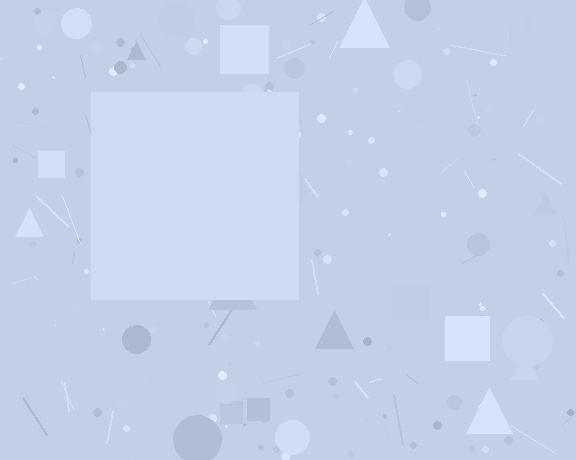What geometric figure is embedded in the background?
A square is embedded in the background.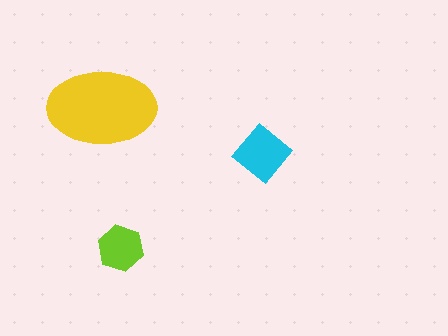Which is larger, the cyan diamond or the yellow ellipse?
The yellow ellipse.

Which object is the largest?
The yellow ellipse.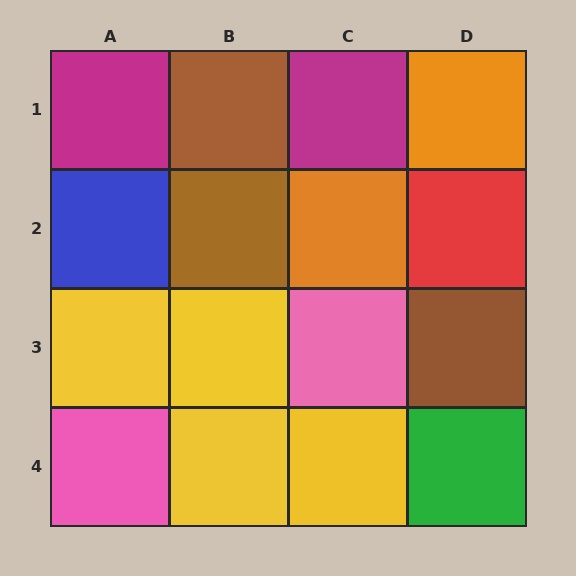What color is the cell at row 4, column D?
Green.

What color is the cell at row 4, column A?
Pink.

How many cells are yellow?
4 cells are yellow.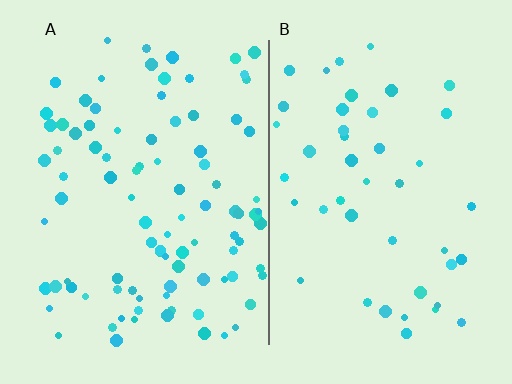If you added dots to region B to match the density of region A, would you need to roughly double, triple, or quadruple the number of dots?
Approximately double.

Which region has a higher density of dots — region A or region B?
A (the left).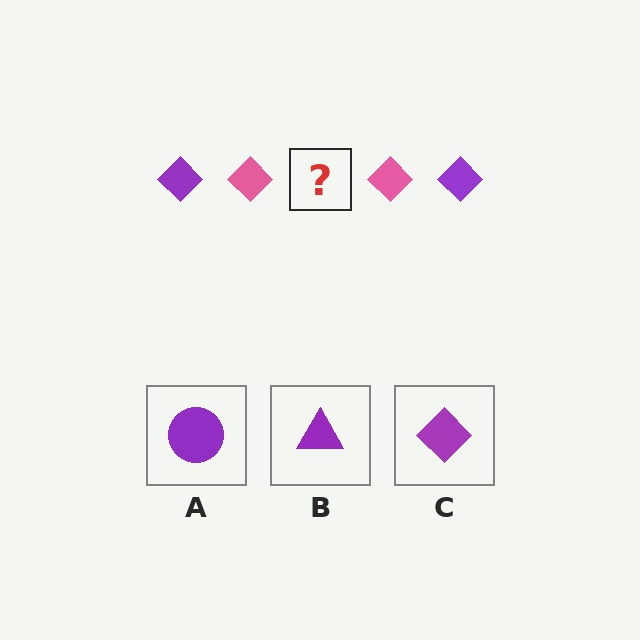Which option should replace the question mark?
Option C.